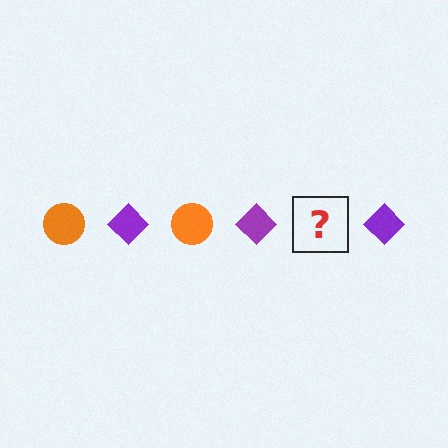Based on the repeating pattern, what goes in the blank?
The blank should be an orange circle.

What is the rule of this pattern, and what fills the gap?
The rule is that the pattern alternates between orange circle and purple diamond. The gap should be filled with an orange circle.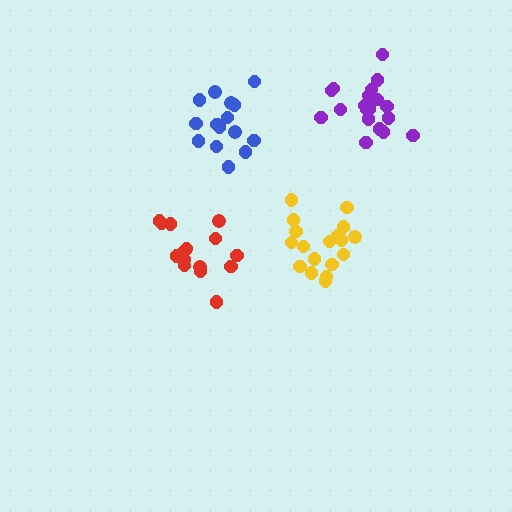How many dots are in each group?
Group 1: 18 dots, Group 2: 19 dots, Group 3: 15 dots, Group 4: 15 dots (67 total).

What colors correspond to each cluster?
The clusters are colored: yellow, purple, blue, red.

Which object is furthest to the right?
The purple cluster is rightmost.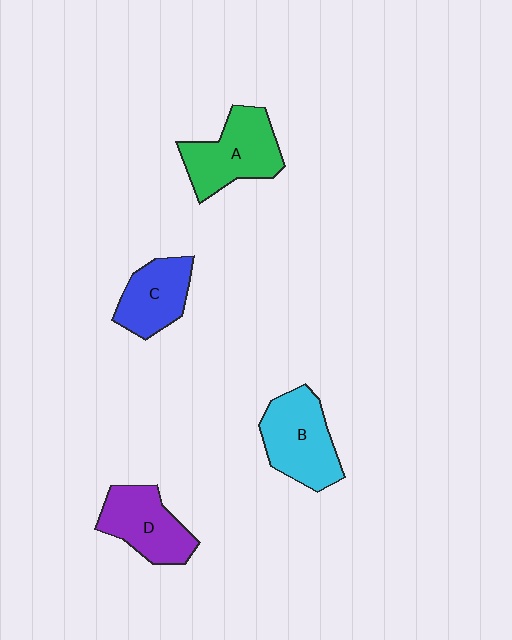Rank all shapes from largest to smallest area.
From largest to smallest: A (green), B (cyan), D (purple), C (blue).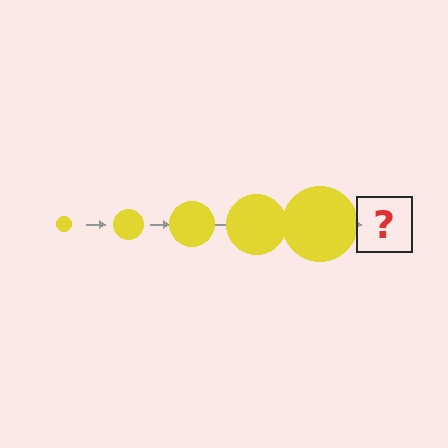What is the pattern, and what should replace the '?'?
The pattern is that the circle gets progressively larger each step. The '?' should be a yellow circle, larger than the previous one.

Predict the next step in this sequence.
The next step is a yellow circle, larger than the previous one.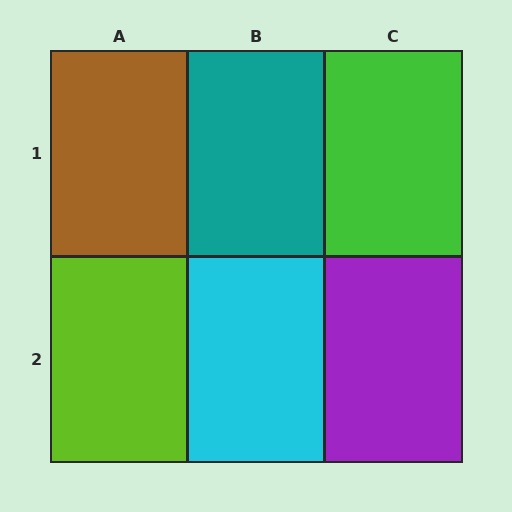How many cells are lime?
1 cell is lime.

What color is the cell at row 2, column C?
Purple.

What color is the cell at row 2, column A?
Lime.